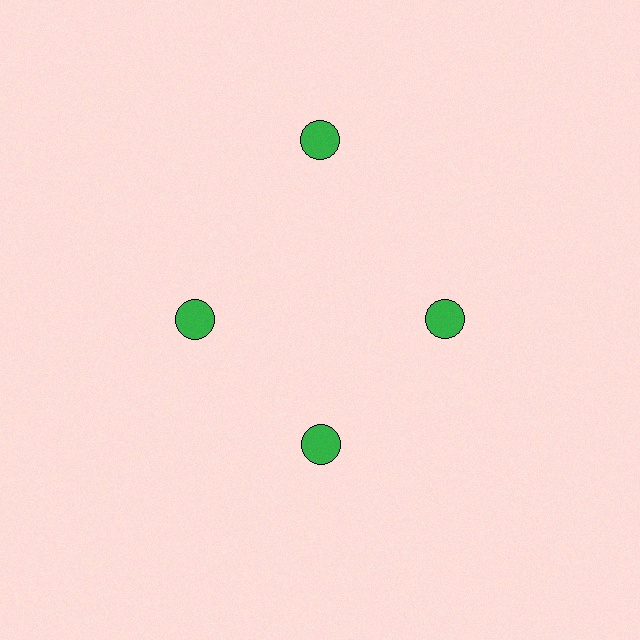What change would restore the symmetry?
The symmetry would be restored by moving it inward, back onto the ring so that all 4 circles sit at equal angles and equal distance from the center.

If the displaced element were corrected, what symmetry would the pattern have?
It would have 4-fold rotational symmetry — the pattern would map onto itself every 90 degrees.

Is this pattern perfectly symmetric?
No. The 4 green circles are arranged in a ring, but one element near the 12 o'clock position is pushed outward from the center, breaking the 4-fold rotational symmetry.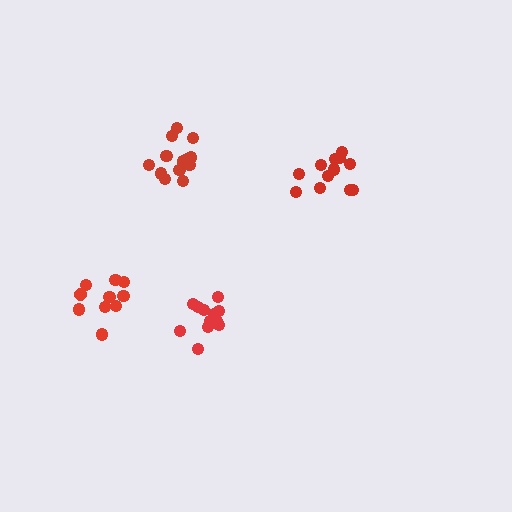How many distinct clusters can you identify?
There are 4 distinct clusters.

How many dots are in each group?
Group 1: 12 dots, Group 2: 12 dots, Group 3: 10 dots, Group 4: 13 dots (47 total).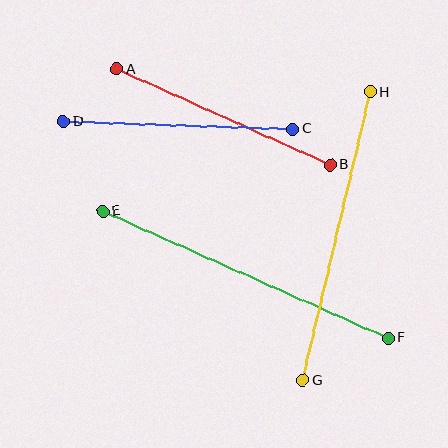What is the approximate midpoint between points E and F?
The midpoint is at approximately (245, 275) pixels.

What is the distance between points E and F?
The distance is approximately 312 pixels.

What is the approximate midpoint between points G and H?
The midpoint is at approximately (336, 236) pixels.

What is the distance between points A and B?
The distance is approximately 234 pixels.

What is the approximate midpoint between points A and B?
The midpoint is at approximately (224, 117) pixels.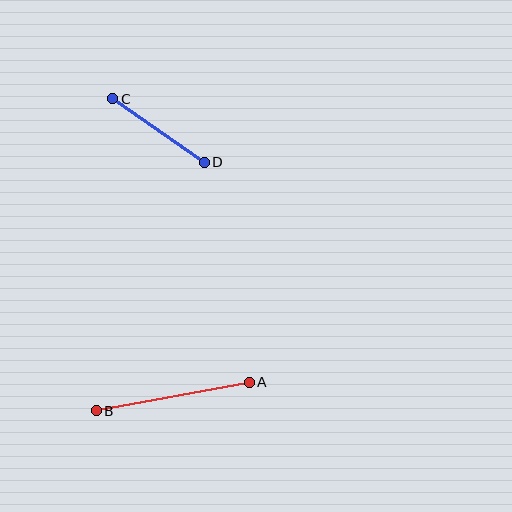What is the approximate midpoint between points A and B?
The midpoint is at approximately (173, 396) pixels.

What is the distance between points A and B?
The distance is approximately 155 pixels.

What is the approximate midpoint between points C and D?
The midpoint is at approximately (159, 130) pixels.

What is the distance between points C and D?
The distance is approximately 111 pixels.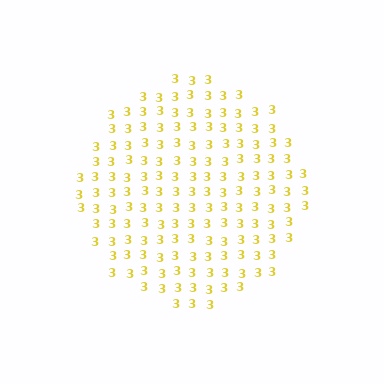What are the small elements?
The small elements are digit 3's.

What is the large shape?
The large shape is a circle.